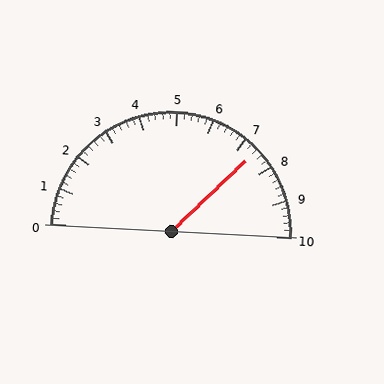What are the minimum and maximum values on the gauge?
The gauge ranges from 0 to 10.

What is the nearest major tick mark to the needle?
The nearest major tick mark is 7.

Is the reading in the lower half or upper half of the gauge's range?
The reading is in the upper half of the range (0 to 10).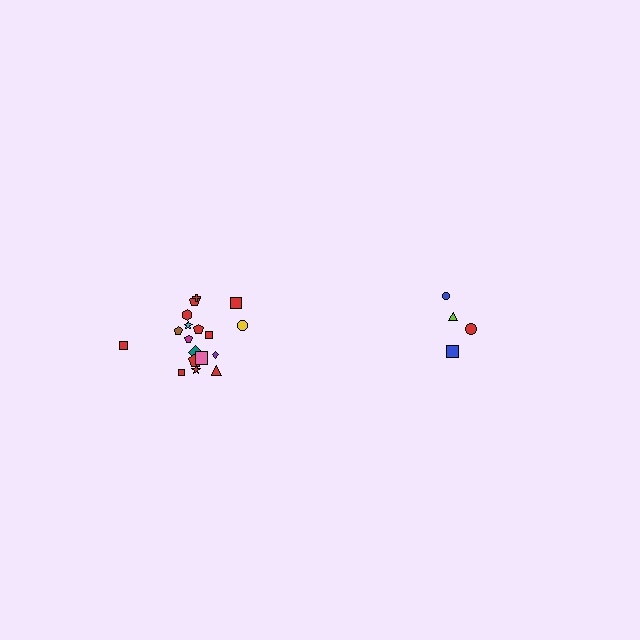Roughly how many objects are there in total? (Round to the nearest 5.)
Roughly 20 objects in total.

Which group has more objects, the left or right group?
The left group.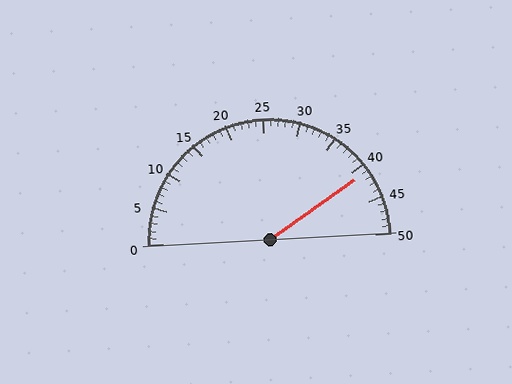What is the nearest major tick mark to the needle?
The nearest major tick mark is 40.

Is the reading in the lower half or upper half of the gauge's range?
The reading is in the upper half of the range (0 to 50).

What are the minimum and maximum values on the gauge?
The gauge ranges from 0 to 50.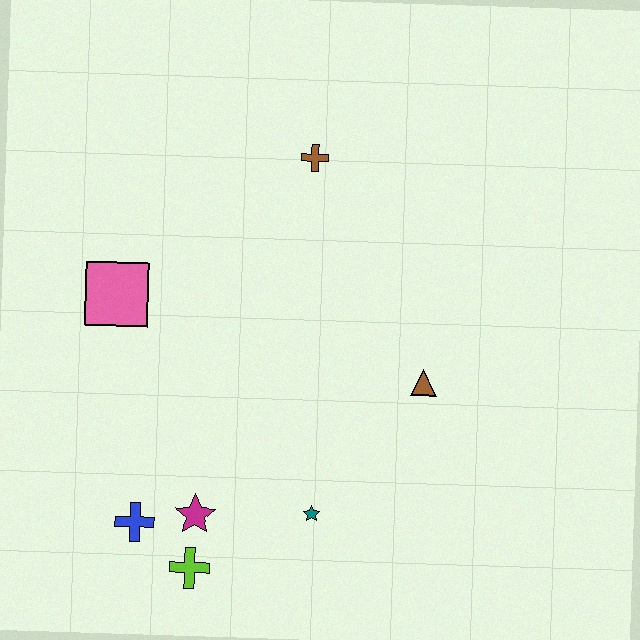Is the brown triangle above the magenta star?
Yes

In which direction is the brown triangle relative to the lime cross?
The brown triangle is to the right of the lime cross.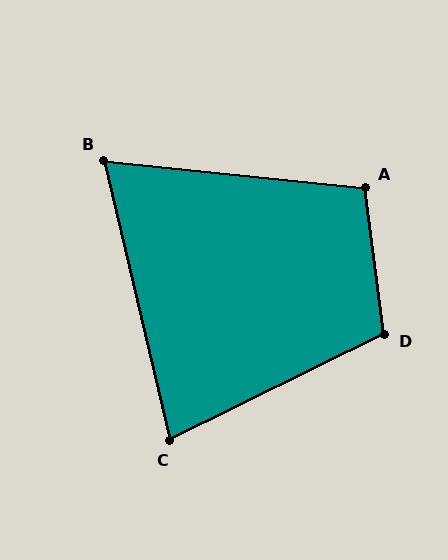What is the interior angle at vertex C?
Approximately 77 degrees (acute).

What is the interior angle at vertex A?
Approximately 103 degrees (obtuse).